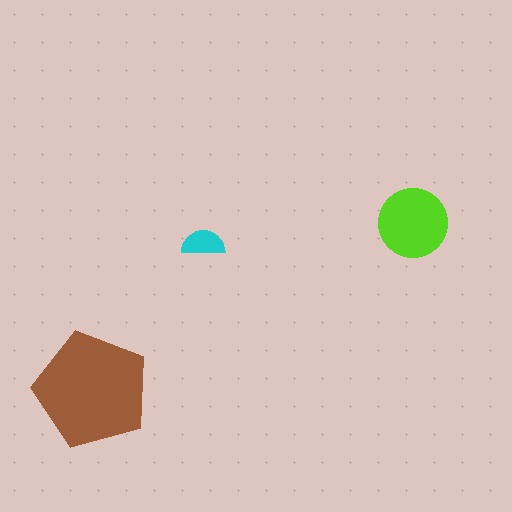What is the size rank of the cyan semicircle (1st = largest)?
3rd.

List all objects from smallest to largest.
The cyan semicircle, the lime circle, the brown pentagon.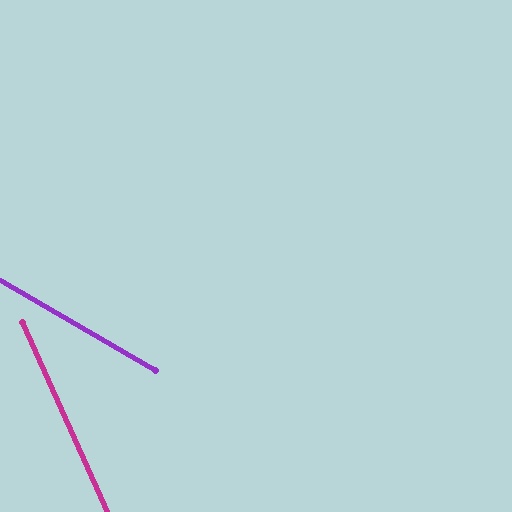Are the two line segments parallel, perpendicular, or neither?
Neither parallel nor perpendicular — they differ by about 36°.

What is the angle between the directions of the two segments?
Approximately 36 degrees.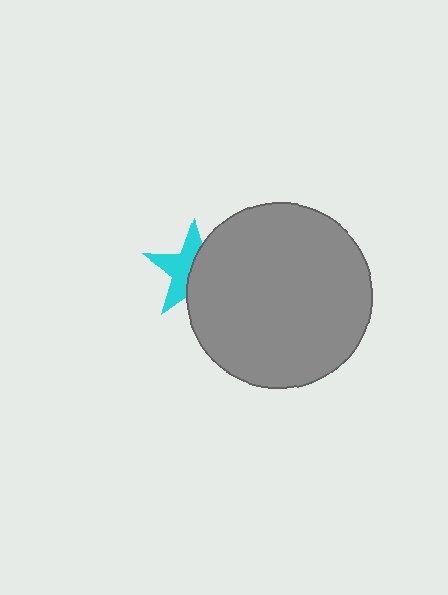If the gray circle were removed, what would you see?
You would see the complete cyan star.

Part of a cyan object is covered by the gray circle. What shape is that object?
It is a star.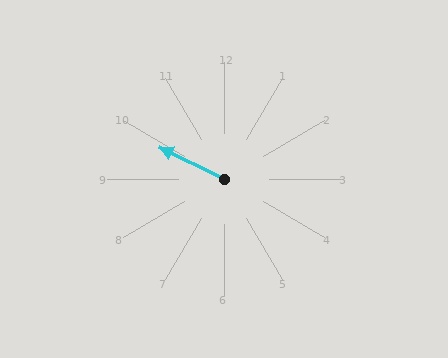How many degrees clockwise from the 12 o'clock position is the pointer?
Approximately 296 degrees.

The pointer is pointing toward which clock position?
Roughly 10 o'clock.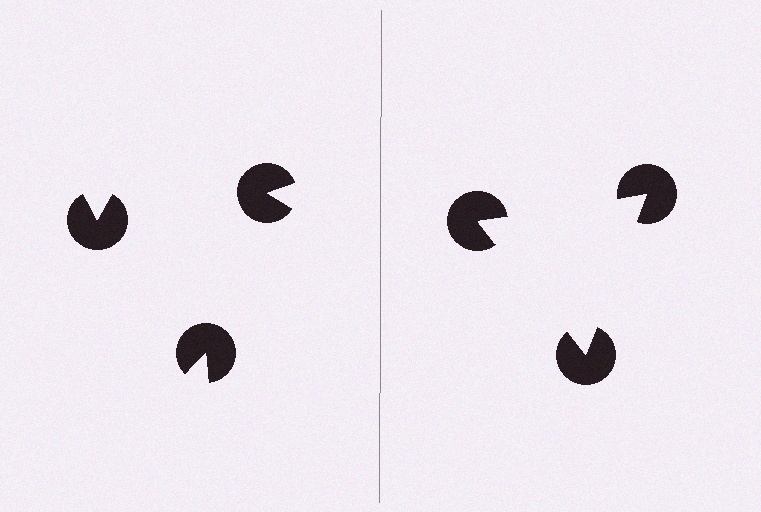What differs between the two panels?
The pac-man discs are positioned identically on both sides; only the wedge orientations differ. On the right they align to a triangle; on the left they are misaligned.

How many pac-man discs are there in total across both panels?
6 — 3 on each side.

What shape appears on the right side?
An illusory triangle.